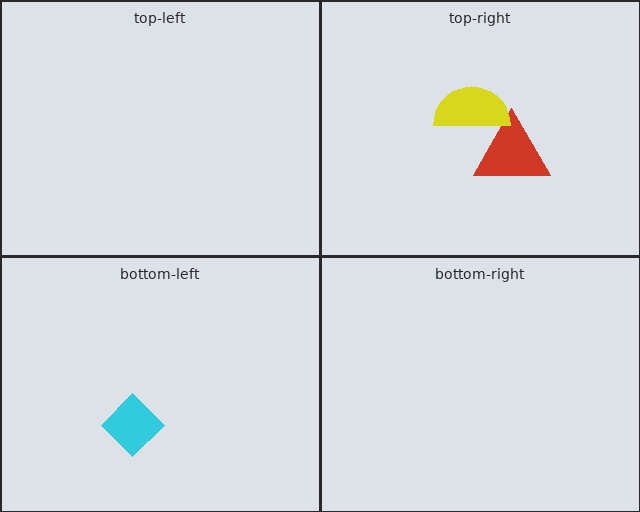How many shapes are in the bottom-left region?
1.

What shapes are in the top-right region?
The red triangle, the yellow semicircle.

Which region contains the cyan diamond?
The bottom-left region.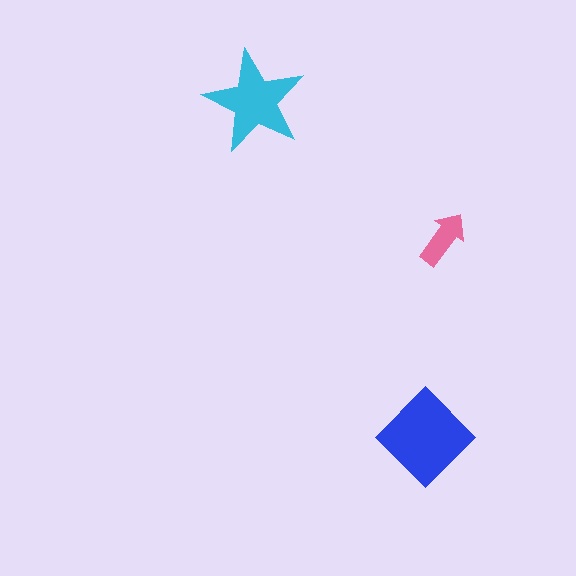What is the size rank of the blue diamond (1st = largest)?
1st.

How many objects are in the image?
There are 3 objects in the image.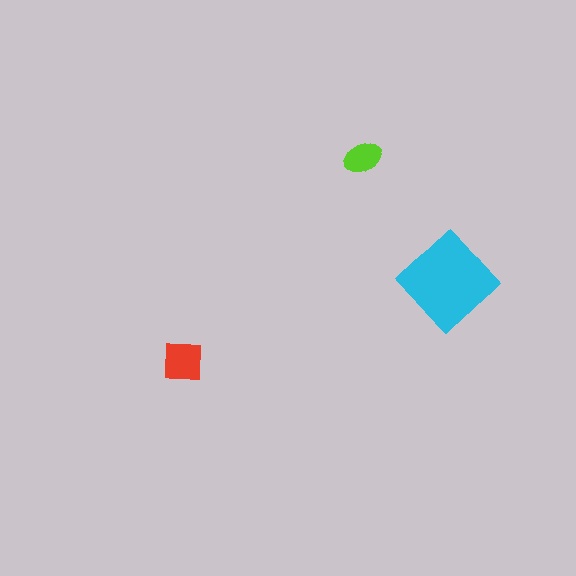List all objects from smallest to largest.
The lime ellipse, the red square, the cyan diamond.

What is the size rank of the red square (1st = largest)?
2nd.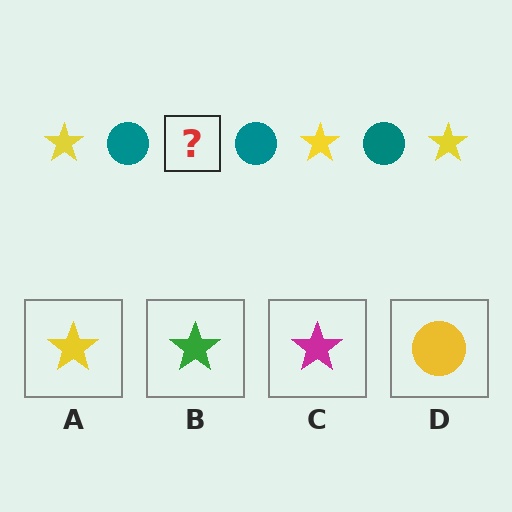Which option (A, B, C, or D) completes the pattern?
A.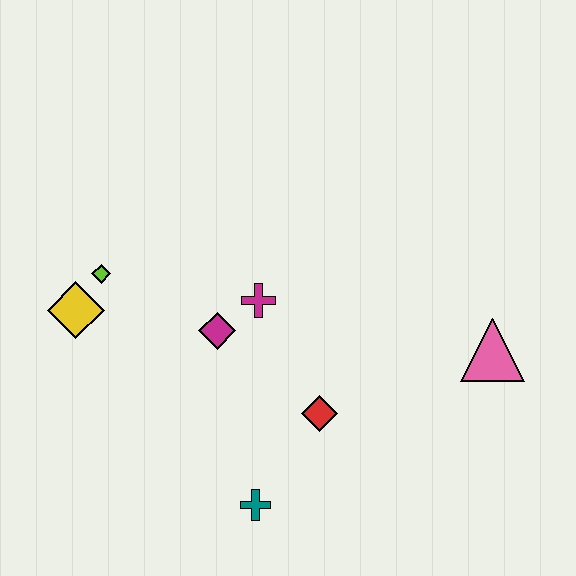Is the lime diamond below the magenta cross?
No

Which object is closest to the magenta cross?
The magenta diamond is closest to the magenta cross.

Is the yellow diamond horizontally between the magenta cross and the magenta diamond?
No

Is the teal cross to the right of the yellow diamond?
Yes